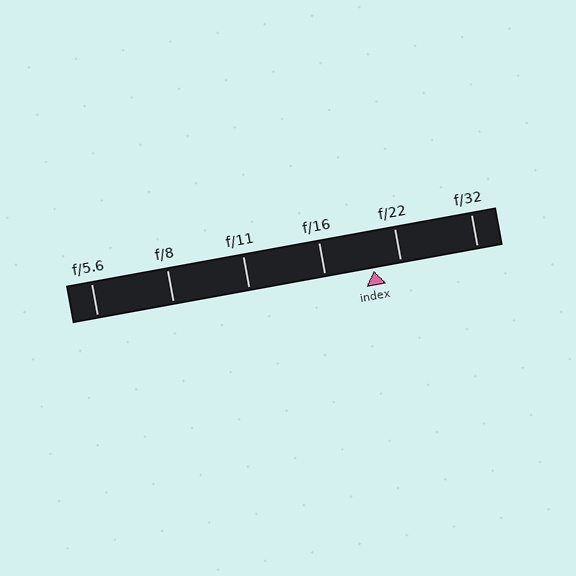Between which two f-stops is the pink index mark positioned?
The index mark is between f/16 and f/22.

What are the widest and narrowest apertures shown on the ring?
The widest aperture shown is f/5.6 and the narrowest is f/32.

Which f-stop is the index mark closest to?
The index mark is closest to f/22.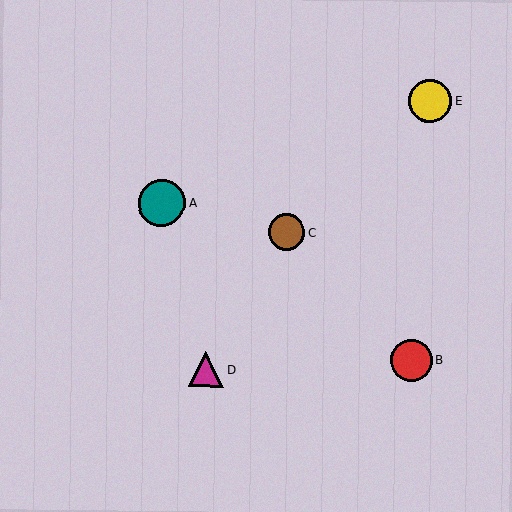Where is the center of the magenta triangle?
The center of the magenta triangle is at (206, 370).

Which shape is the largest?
The teal circle (labeled A) is the largest.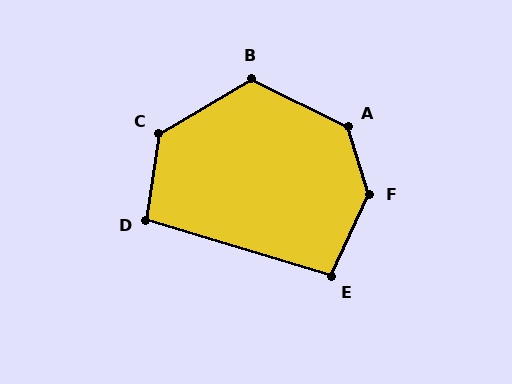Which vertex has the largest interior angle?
F, at approximately 138 degrees.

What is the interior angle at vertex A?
Approximately 133 degrees (obtuse).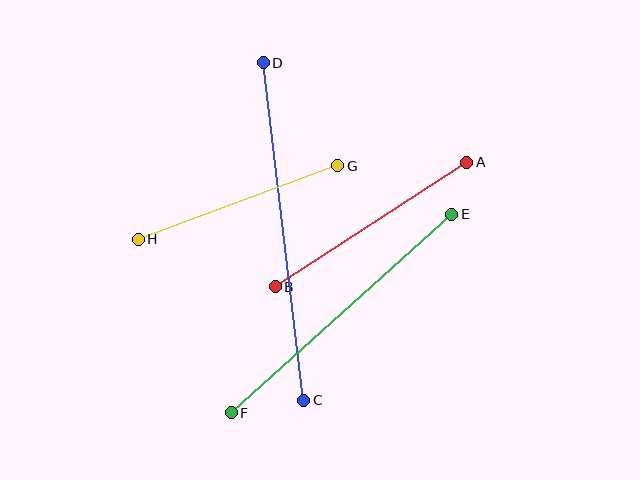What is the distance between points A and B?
The distance is approximately 229 pixels.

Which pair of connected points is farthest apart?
Points C and D are farthest apart.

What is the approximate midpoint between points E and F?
The midpoint is at approximately (341, 313) pixels.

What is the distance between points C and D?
The distance is approximately 339 pixels.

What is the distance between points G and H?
The distance is approximately 213 pixels.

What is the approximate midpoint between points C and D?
The midpoint is at approximately (283, 231) pixels.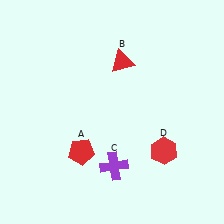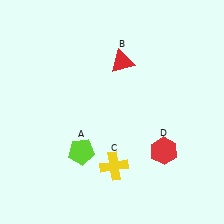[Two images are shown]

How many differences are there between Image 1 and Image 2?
There are 2 differences between the two images.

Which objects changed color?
A changed from red to lime. C changed from purple to yellow.